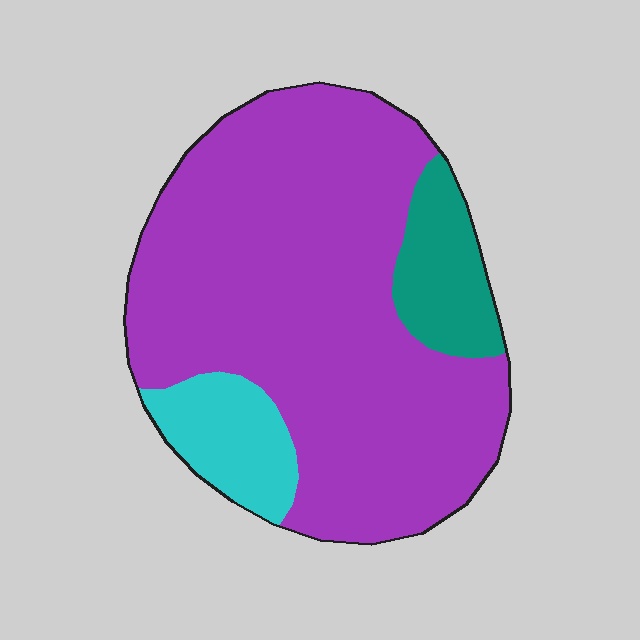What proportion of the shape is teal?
Teal covers around 10% of the shape.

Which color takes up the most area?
Purple, at roughly 80%.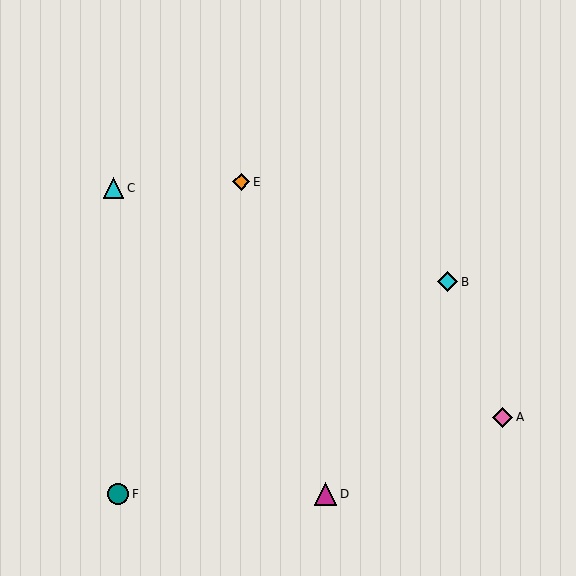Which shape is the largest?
The magenta triangle (labeled D) is the largest.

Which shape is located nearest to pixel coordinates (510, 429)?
The pink diamond (labeled A) at (503, 417) is nearest to that location.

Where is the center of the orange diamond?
The center of the orange diamond is at (241, 182).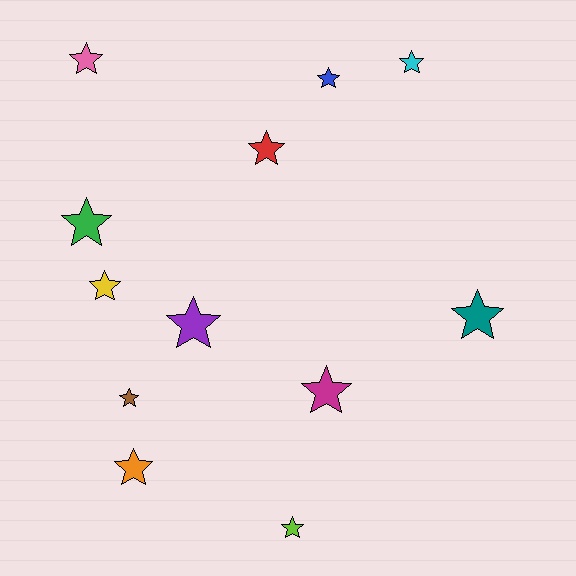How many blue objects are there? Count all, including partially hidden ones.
There is 1 blue object.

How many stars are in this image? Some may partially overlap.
There are 12 stars.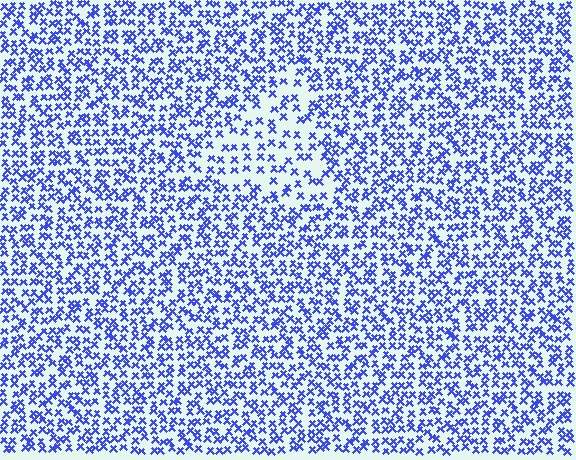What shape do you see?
I see a triangle.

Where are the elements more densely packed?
The elements are more densely packed outside the triangle boundary.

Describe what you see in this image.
The image contains small blue elements arranged at two different densities. A triangle-shaped region is visible where the elements are less densely packed than the surrounding area.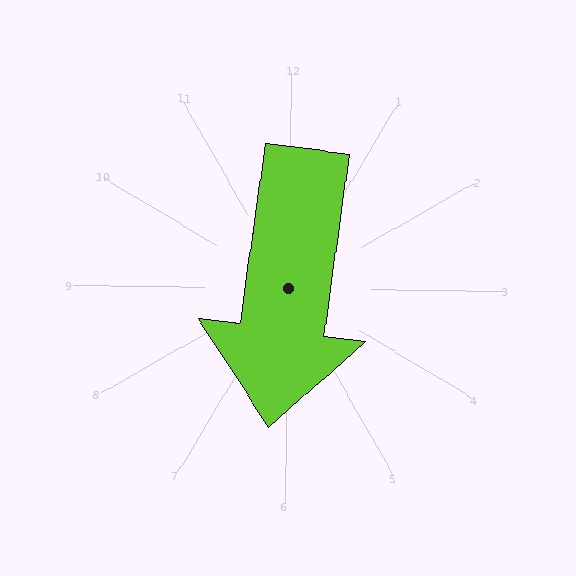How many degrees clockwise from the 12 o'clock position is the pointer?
Approximately 187 degrees.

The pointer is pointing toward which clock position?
Roughly 6 o'clock.